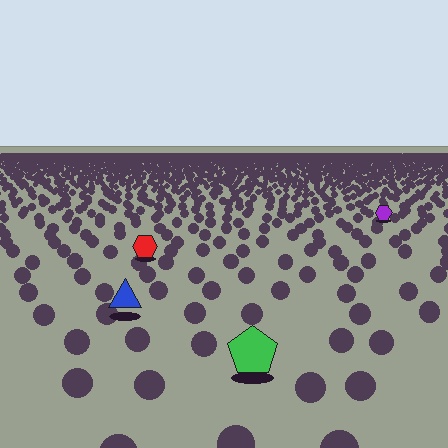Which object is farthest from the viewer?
The purple hexagon is farthest from the viewer. It appears smaller and the ground texture around it is denser.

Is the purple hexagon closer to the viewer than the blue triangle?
No. The blue triangle is closer — you can tell from the texture gradient: the ground texture is coarser near it.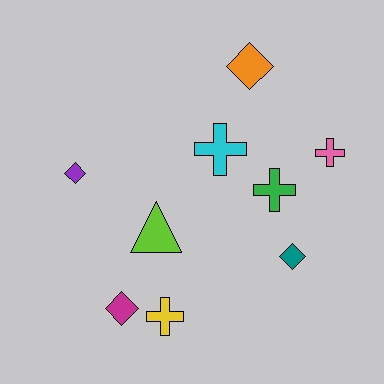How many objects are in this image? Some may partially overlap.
There are 9 objects.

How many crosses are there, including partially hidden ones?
There are 4 crosses.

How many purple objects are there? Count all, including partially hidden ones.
There is 1 purple object.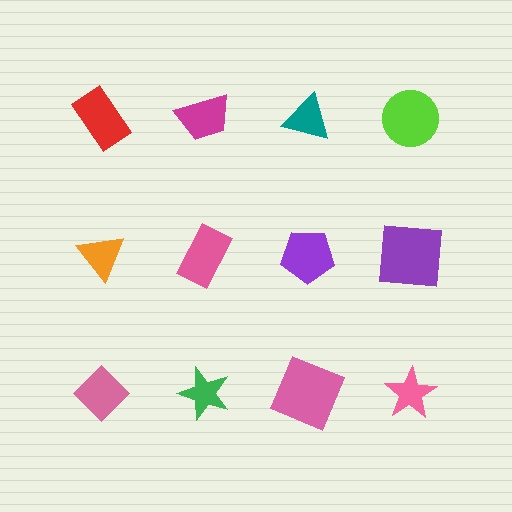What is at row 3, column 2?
A green star.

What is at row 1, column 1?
A red rectangle.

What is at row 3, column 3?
A pink square.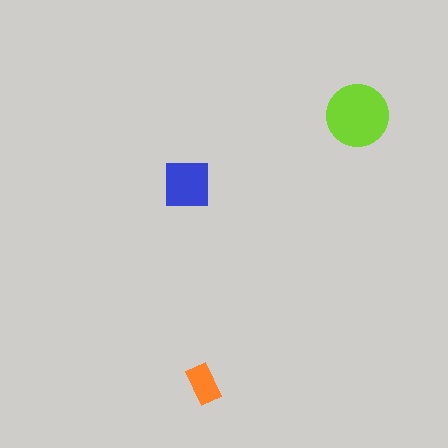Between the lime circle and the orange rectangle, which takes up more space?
The lime circle.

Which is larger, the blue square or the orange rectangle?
The blue square.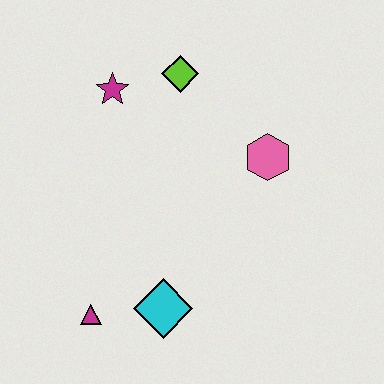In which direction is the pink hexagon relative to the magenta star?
The pink hexagon is to the right of the magenta star.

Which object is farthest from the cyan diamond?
The lime diamond is farthest from the cyan diamond.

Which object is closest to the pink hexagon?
The lime diamond is closest to the pink hexagon.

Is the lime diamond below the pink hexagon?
No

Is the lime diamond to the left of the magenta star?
No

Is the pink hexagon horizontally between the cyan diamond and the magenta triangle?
No